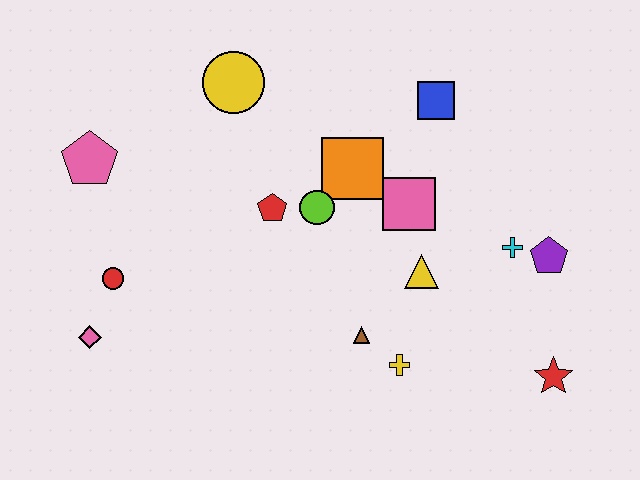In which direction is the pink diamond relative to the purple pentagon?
The pink diamond is to the left of the purple pentagon.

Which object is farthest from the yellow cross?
The pink pentagon is farthest from the yellow cross.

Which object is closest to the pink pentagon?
The red circle is closest to the pink pentagon.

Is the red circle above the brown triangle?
Yes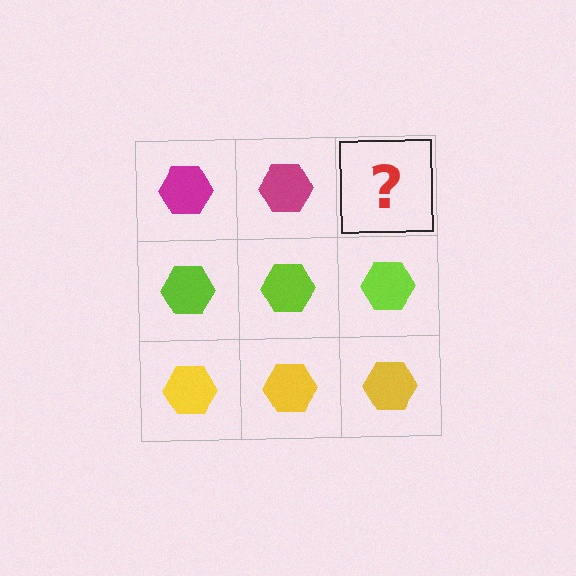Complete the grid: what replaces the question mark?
The question mark should be replaced with a magenta hexagon.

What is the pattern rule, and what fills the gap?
The rule is that each row has a consistent color. The gap should be filled with a magenta hexagon.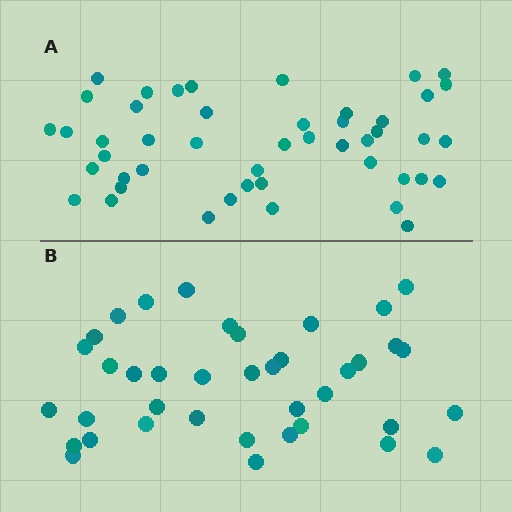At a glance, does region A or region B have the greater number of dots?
Region A (the top region) has more dots.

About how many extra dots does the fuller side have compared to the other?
Region A has roughly 8 or so more dots than region B.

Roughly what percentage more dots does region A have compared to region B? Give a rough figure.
About 20% more.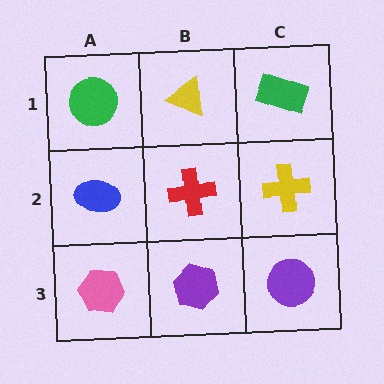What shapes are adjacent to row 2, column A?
A green circle (row 1, column A), a pink hexagon (row 3, column A), a red cross (row 2, column B).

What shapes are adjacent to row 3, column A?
A blue ellipse (row 2, column A), a purple hexagon (row 3, column B).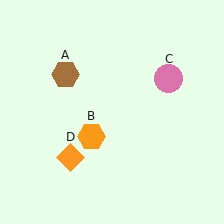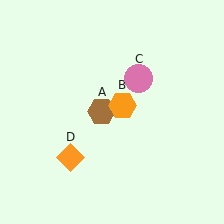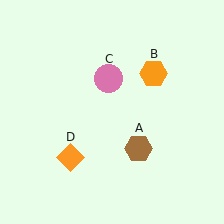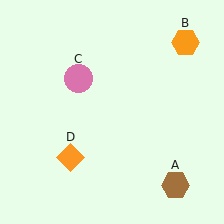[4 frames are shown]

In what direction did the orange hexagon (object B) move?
The orange hexagon (object B) moved up and to the right.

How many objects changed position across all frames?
3 objects changed position: brown hexagon (object A), orange hexagon (object B), pink circle (object C).